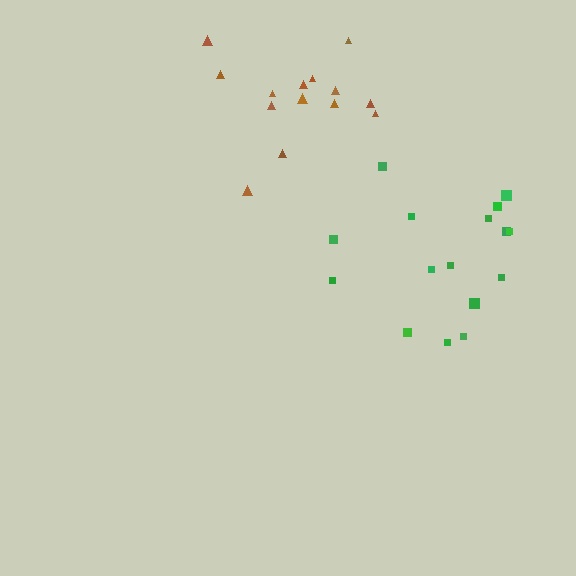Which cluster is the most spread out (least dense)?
Green.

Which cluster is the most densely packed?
Brown.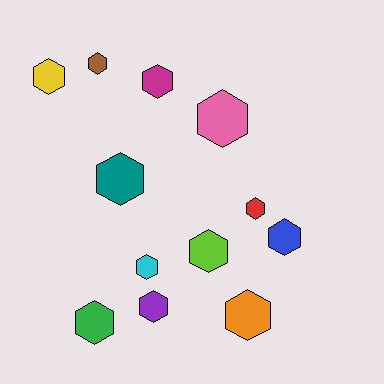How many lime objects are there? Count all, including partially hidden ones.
There is 1 lime object.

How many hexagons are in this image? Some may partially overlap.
There are 12 hexagons.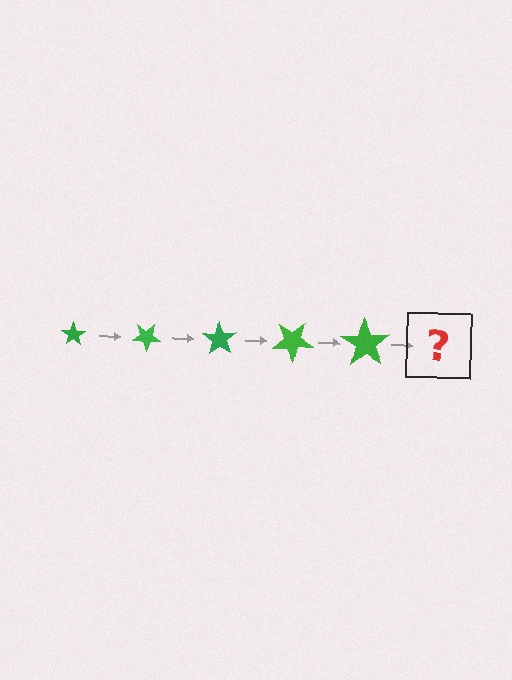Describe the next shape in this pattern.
It should be a star, larger than the previous one and rotated 175 degrees from the start.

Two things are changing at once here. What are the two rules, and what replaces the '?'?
The two rules are that the star grows larger each step and it rotates 35 degrees each step. The '?' should be a star, larger than the previous one and rotated 175 degrees from the start.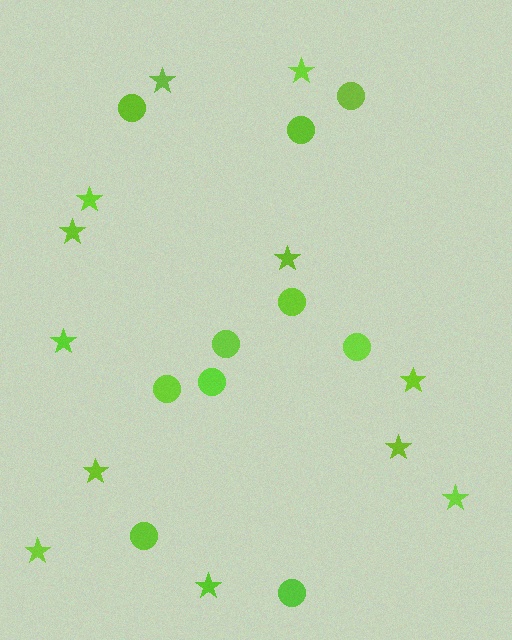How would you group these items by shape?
There are 2 groups: one group of stars (12) and one group of circles (10).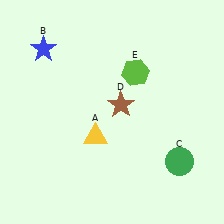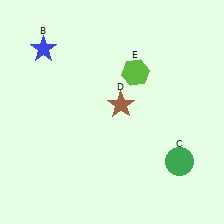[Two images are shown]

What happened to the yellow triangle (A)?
The yellow triangle (A) was removed in Image 2. It was in the bottom-left area of Image 1.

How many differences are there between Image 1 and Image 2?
There is 1 difference between the two images.